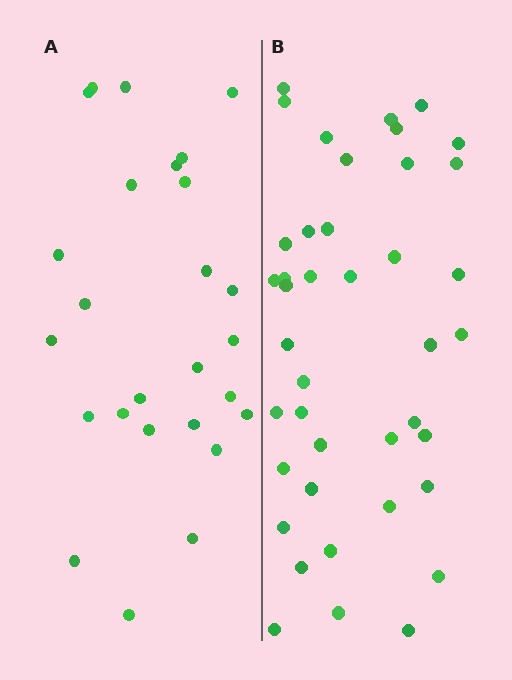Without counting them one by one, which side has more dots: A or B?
Region B (the right region) has more dots.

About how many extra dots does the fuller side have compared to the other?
Region B has approximately 15 more dots than region A.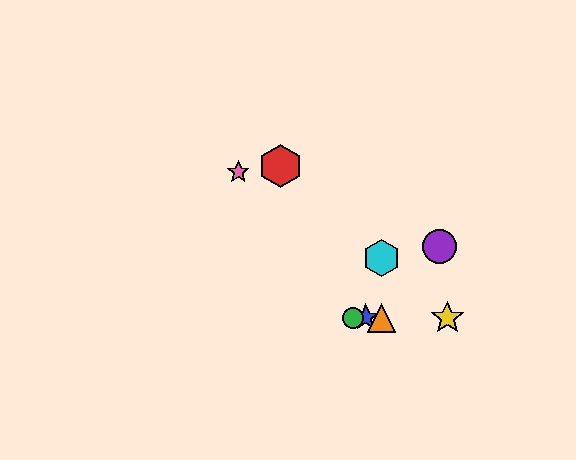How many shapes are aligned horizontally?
4 shapes (the blue star, the green circle, the yellow star, the orange triangle) are aligned horizontally.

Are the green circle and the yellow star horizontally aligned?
Yes, both are at y≈318.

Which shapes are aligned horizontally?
The blue star, the green circle, the yellow star, the orange triangle are aligned horizontally.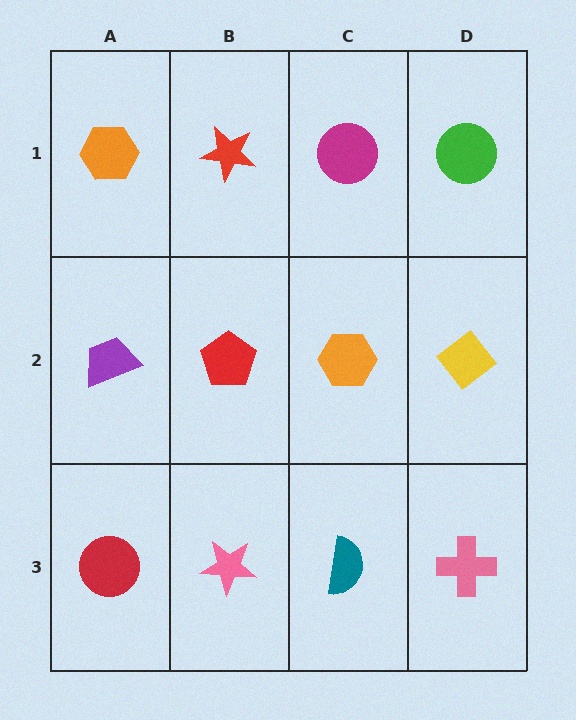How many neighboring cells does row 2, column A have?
3.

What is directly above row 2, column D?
A green circle.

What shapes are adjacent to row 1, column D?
A yellow diamond (row 2, column D), a magenta circle (row 1, column C).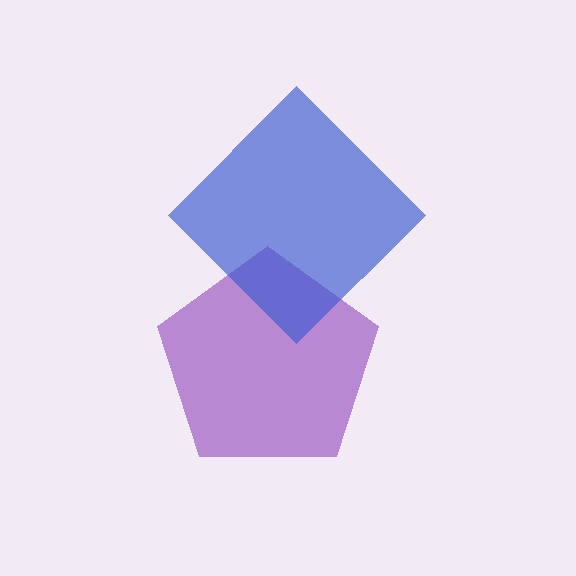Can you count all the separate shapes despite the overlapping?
Yes, there are 2 separate shapes.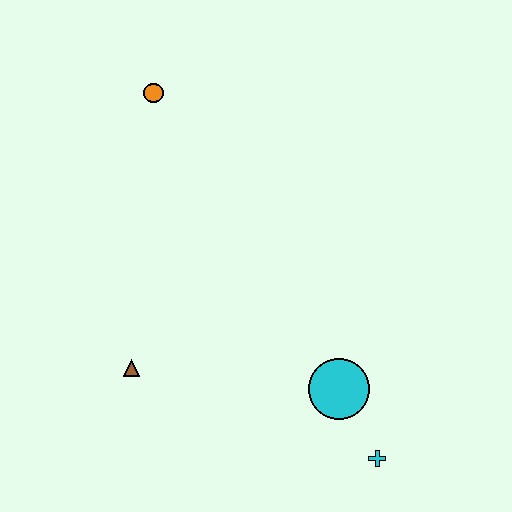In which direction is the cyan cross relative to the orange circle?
The cyan cross is below the orange circle.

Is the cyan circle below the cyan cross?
No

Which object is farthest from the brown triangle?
The orange circle is farthest from the brown triangle.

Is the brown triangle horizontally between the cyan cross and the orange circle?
No